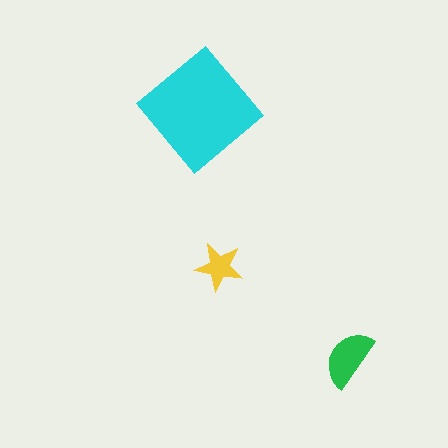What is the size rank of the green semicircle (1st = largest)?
2nd.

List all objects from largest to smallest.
The cyan diamond, the green semicircle, the yellow star.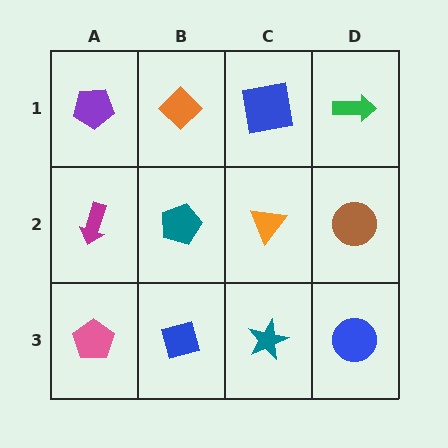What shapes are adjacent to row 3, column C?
An orange triangle (row 2, column C), a blue diamond (row 3, column B), a blue circle (row 3, column D).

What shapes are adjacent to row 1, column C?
An orange triangle (row 2, column C), an orange diamond (row 1, column B), a green arrow (row 1, column D).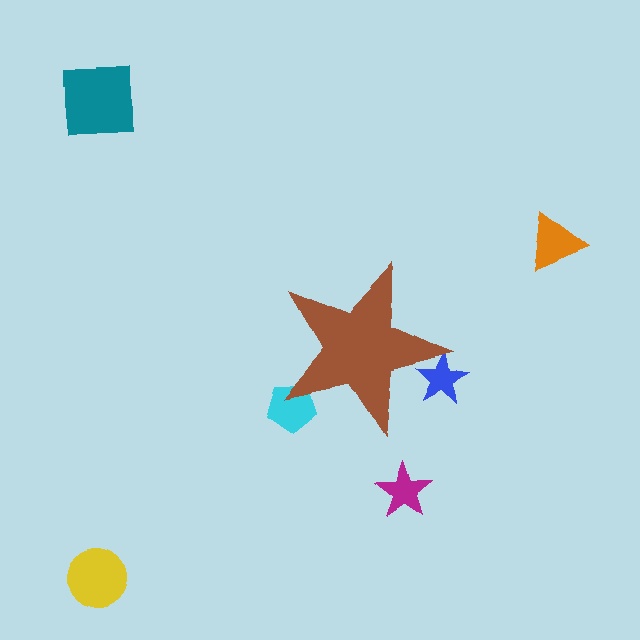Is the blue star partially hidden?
Yes, the blue star is partially hidden behind the brown star.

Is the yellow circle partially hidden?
No, the yellow circle is fully visible.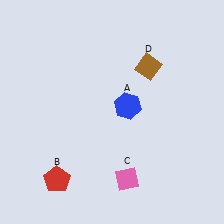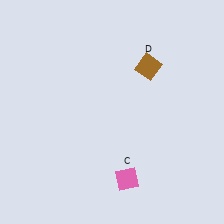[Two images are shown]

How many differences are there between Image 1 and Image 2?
There are 2 differences between the two images.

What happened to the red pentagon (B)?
The red pentagon (B) was removed in Image 2. It was in the bottom-left area of Image 1.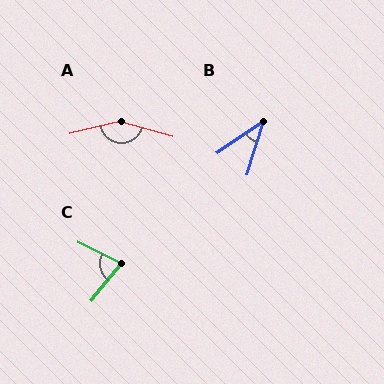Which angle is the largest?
A, at approximately 151 degrees.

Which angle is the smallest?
B, at approximately 39 degrees.